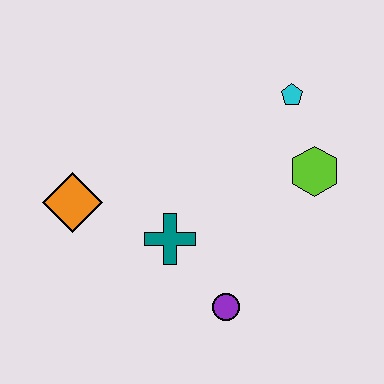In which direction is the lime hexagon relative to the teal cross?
The lime hexagon is to the right of the teal cross.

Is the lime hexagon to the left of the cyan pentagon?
No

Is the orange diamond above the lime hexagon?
No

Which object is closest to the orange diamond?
The teal cross is closest to the orange diamond.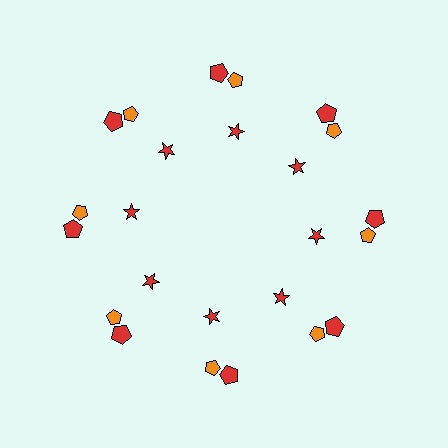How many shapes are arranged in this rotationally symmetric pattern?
There are 24 shapes, arranged in 8 groups of 3.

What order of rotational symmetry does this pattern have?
This pattern has 8-fold rotational symmetry.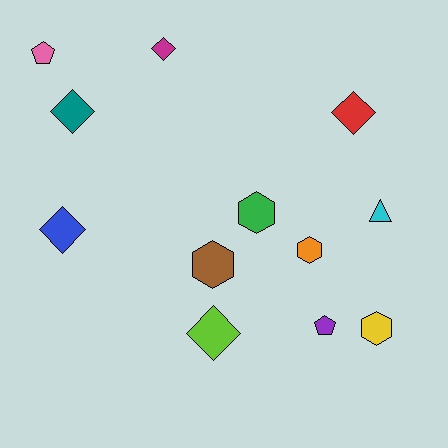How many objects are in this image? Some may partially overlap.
There are 12 objects.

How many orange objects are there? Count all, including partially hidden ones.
There is 1 orange object.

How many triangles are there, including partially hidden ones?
There is 1 triangle.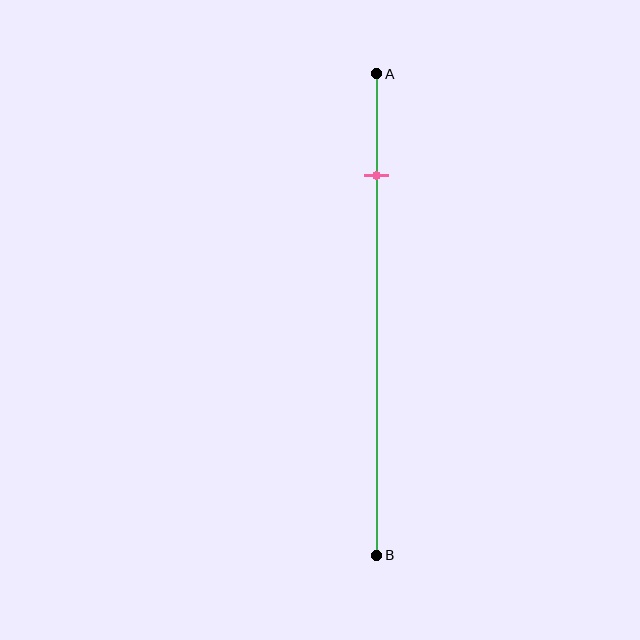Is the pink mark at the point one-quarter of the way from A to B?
No, the mark is at about 20% from A, not at the 25% one-quarter point.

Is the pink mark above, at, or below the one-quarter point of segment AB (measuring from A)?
The pink mark is above the one-quarter point of segment AB.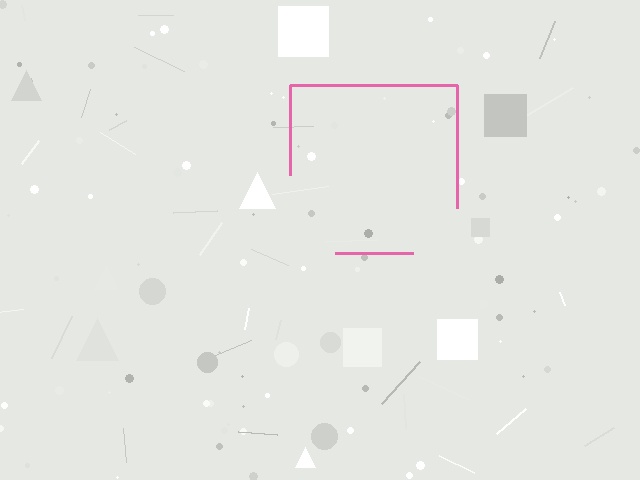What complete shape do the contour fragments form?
The contour fragments form a square.